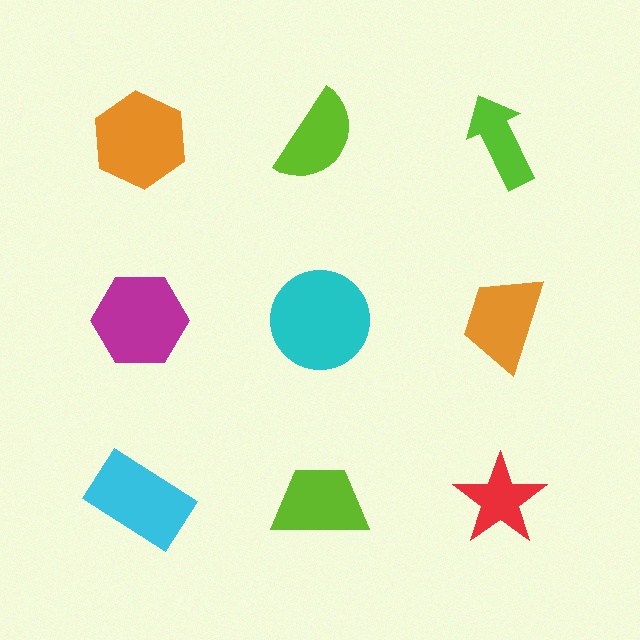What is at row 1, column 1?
An orange hexagon.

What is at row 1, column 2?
A lime semicircle.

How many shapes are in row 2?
3 shapes.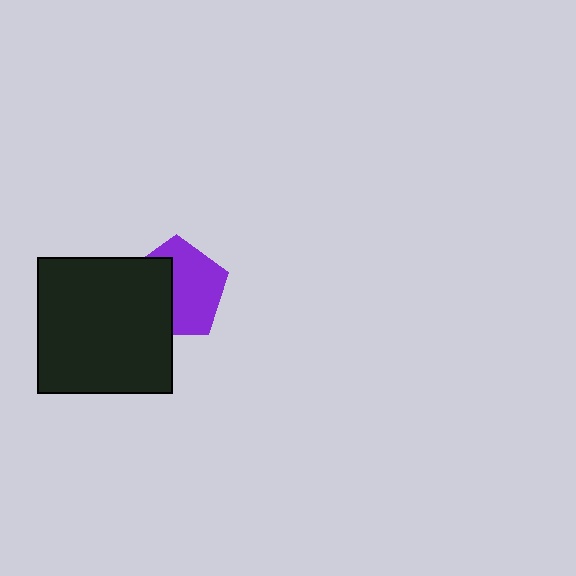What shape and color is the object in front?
The object in front is a black square.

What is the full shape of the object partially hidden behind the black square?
The partially hidden object is a purple pentagon.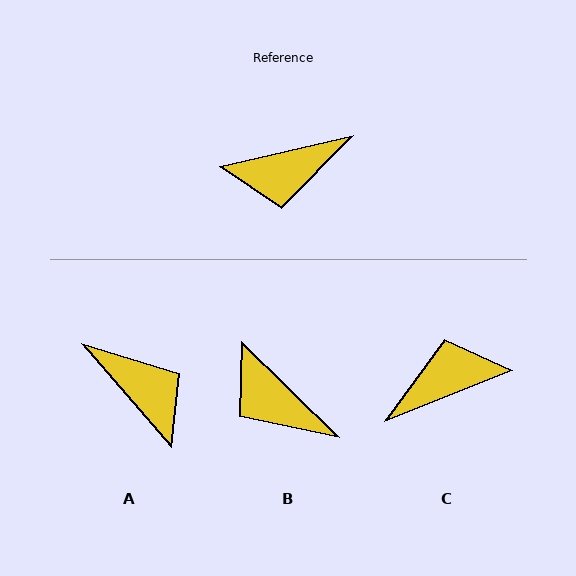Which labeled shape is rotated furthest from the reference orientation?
C, about 172 degrees away.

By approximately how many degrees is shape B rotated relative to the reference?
Approximately 57 degrees clockwise.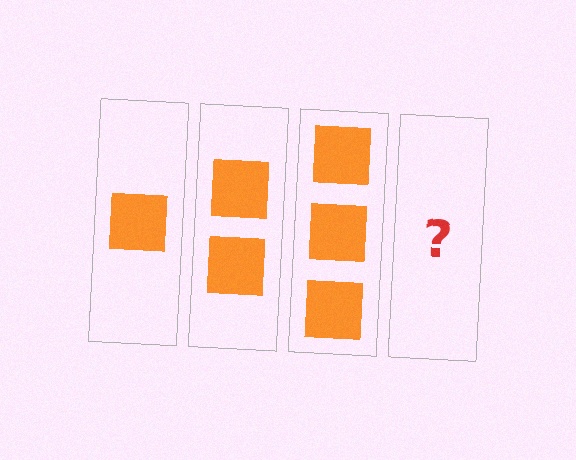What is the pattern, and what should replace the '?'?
The pattern is that each step adds one more square. The '?' should be 4 squares.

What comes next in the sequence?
The next element should be 4 squares.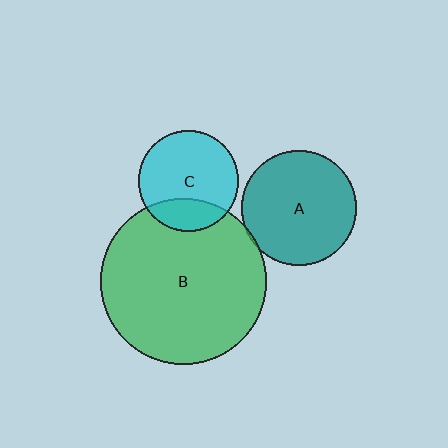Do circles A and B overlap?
Yes.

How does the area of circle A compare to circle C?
Approximately 1.3 times.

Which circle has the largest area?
Circle B (green).